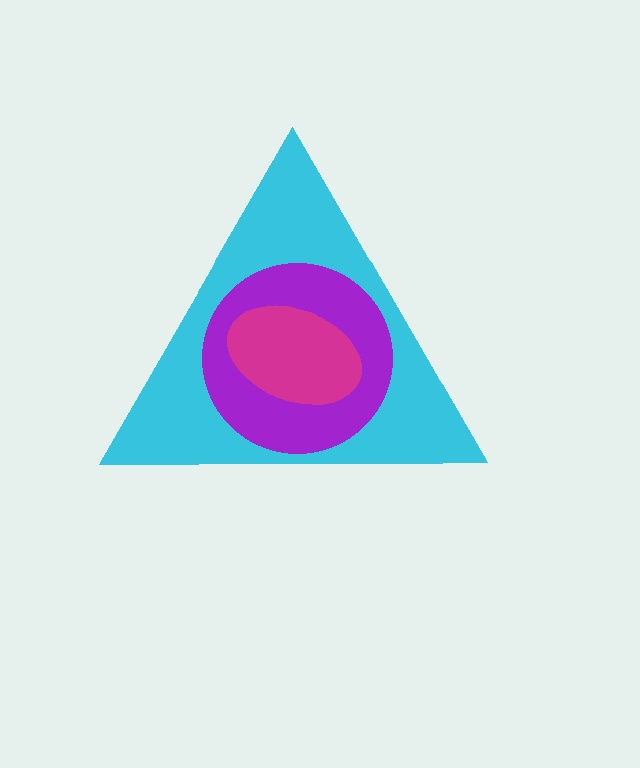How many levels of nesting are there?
3.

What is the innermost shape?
The magenta ellipse.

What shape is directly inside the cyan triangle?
The purple circle.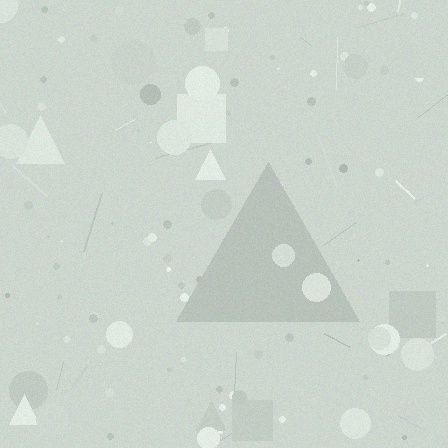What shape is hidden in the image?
A triangle is hidden in the image.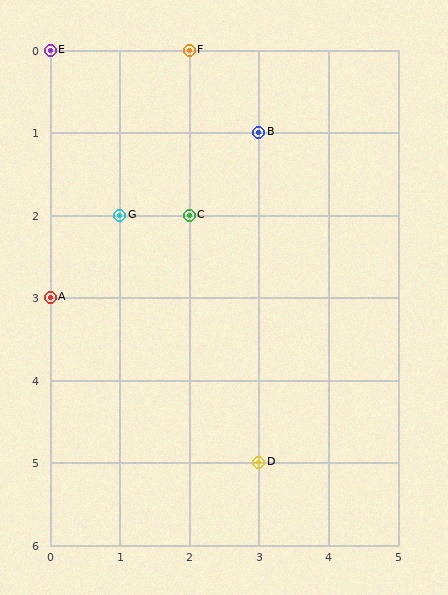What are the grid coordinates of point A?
Point A is at grid coordinates (0, 3).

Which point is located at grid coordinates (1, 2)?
Point G is at (1, 2).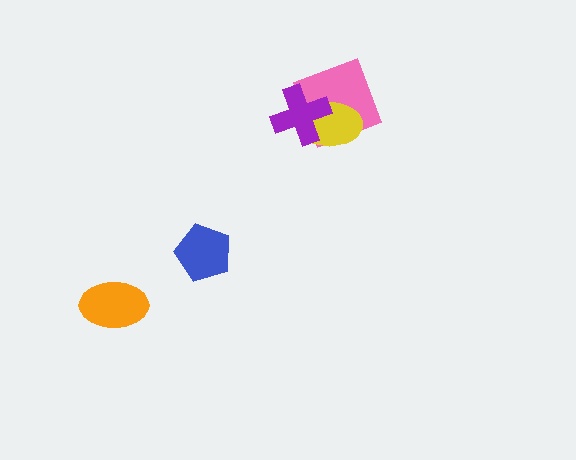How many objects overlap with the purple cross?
2 objects overlap with the purple cross.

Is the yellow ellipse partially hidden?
Yes, it is partially covered by another shape.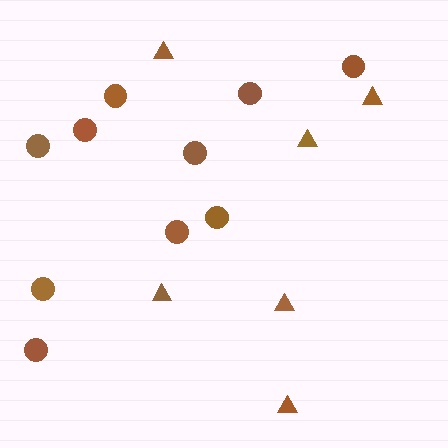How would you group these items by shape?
There are 2 groups: one group of circles (10) and one group of triangles (6).